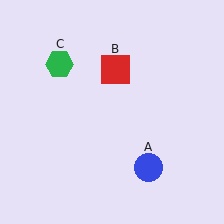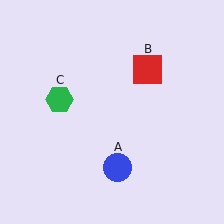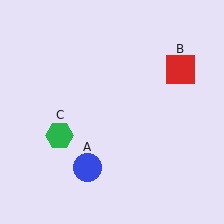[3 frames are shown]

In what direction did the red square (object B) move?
The red square (object B) moved right.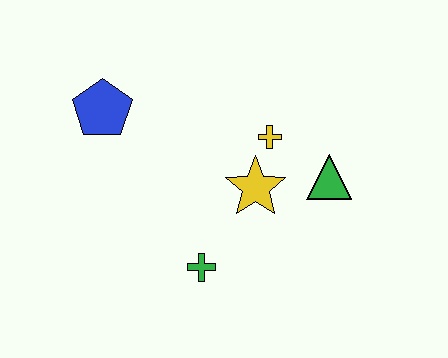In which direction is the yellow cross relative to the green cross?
The yellow cross is above the green cross.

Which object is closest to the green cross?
The yellow star is closest to the green cross.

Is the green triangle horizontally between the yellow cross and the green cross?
No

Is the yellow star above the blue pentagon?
No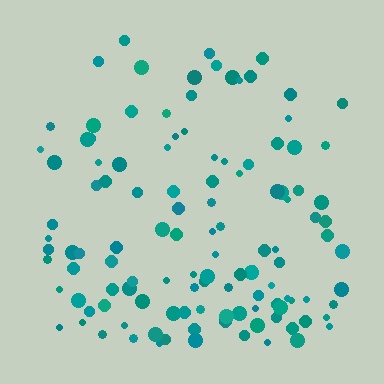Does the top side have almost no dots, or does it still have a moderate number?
Still a moderate number, just noticeably fewer than the bottom.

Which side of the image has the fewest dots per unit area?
The top.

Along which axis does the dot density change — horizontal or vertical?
Vertical.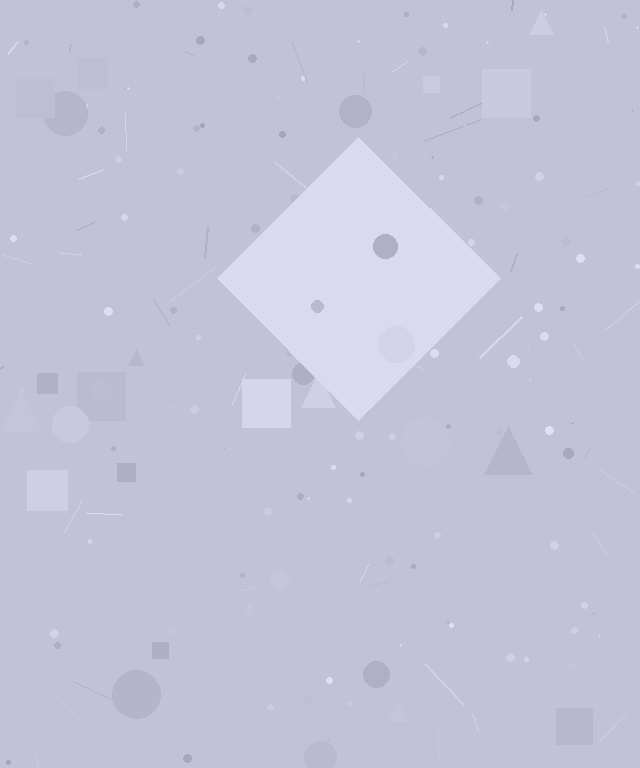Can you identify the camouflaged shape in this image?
The camouflaged shape is a diamond.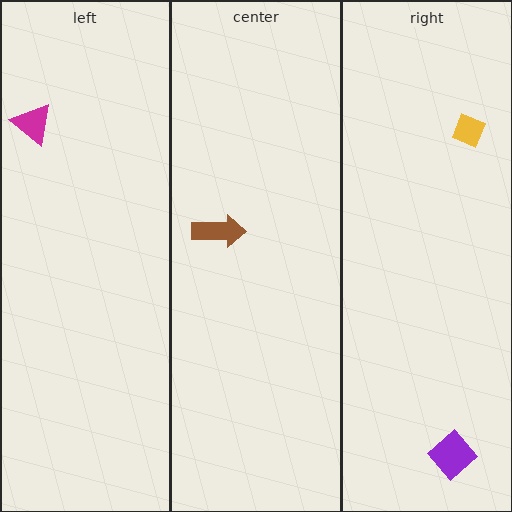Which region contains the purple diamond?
The right region.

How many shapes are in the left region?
1.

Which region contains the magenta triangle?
The left region.